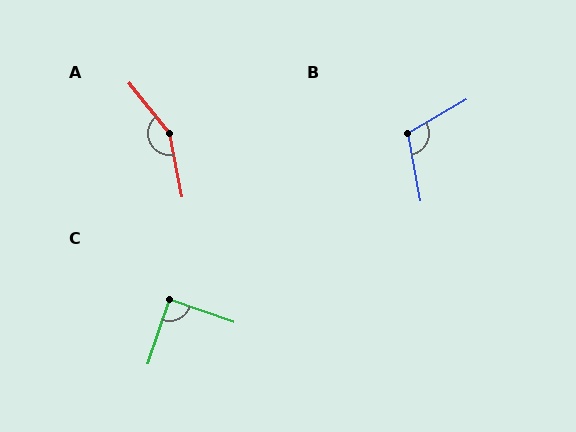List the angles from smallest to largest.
C (90°), B (110°), A (153°).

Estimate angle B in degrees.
Approximately 110 degrees.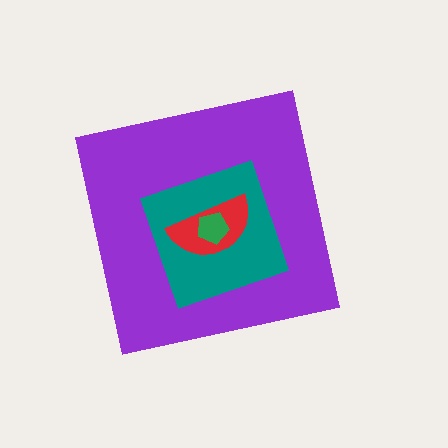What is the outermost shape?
The purple square.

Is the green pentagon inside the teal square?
Yes.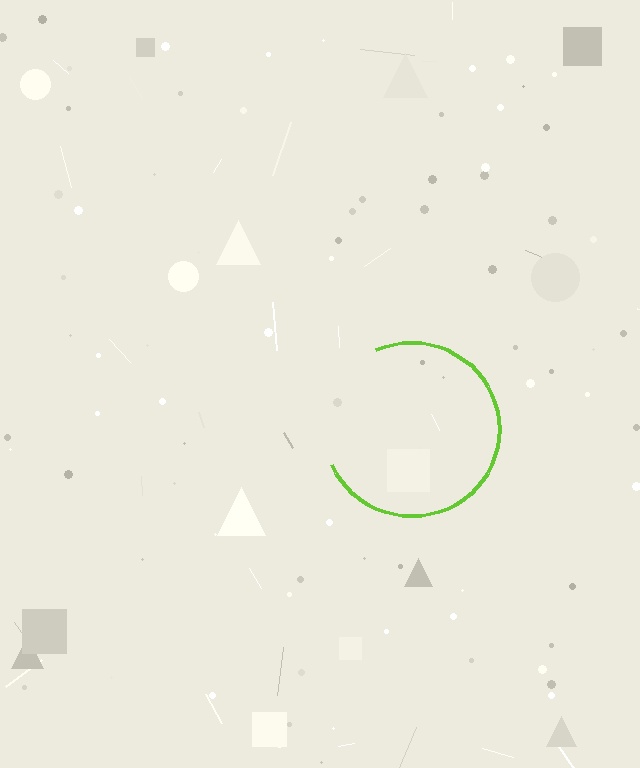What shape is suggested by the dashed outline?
The dashed outline suggests a circle.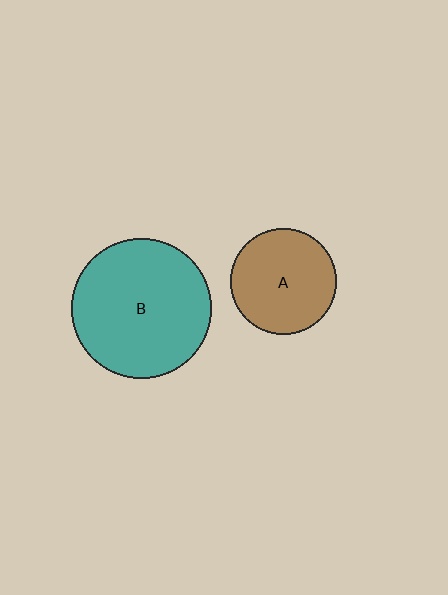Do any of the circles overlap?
No, none of the circles overlap.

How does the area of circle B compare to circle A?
Approximately 1.7 times.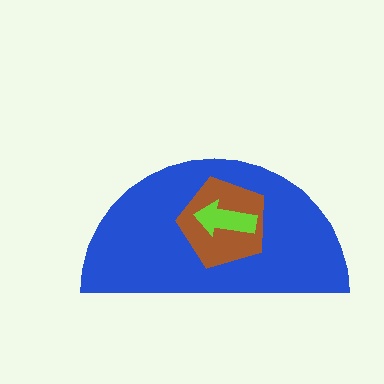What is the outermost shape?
The blue semicircle.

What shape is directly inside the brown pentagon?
The lime arrow.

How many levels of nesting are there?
3.